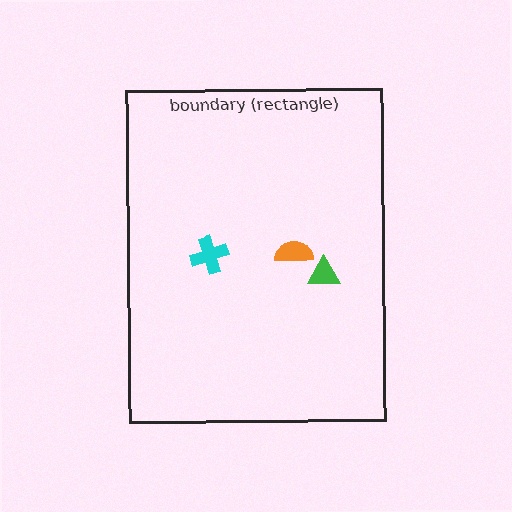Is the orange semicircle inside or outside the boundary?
Inside.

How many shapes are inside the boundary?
3 inside, 0 outside.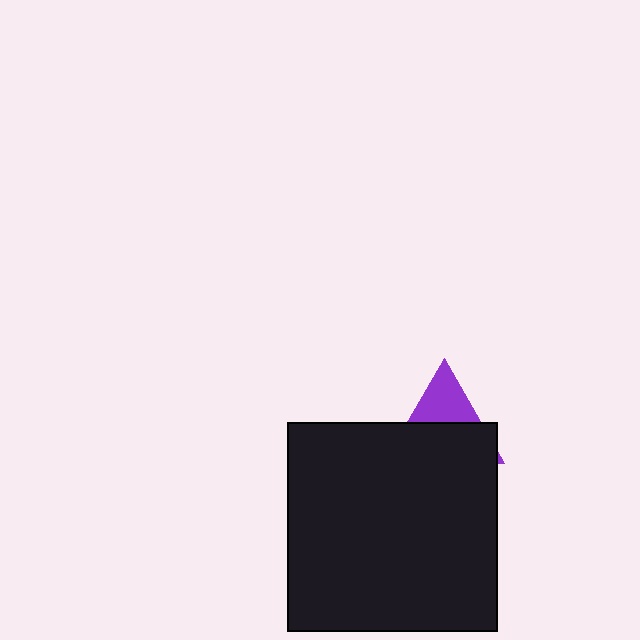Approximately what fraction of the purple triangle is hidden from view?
Roughly 63% of the purple triangle is hidden behind the black square.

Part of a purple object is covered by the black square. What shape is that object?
It is a triangle.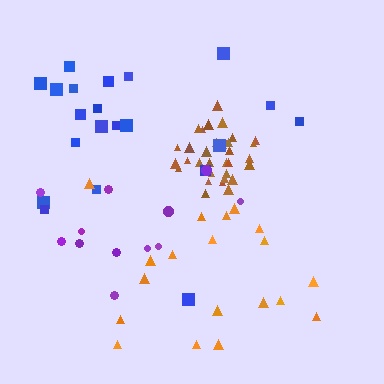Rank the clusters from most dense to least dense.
brown, orange, blue, purple.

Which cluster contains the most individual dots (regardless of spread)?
Brown (34).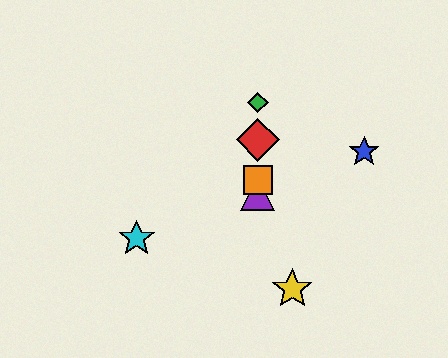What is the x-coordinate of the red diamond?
The red diamond is at x≈258.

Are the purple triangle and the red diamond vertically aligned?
Yes, both are at x≈258.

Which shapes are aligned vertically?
The red diamond, the green diamond, the purple triangle, the orange square are aligned vertically.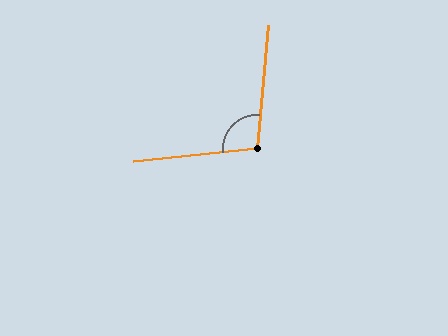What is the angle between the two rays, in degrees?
Approximately 101 degrees.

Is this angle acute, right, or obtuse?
It is obtuse.